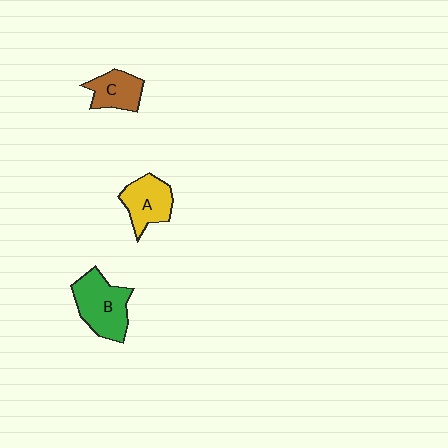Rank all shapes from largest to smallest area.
From largest to smallest: B (green), A (yellow), C (brown).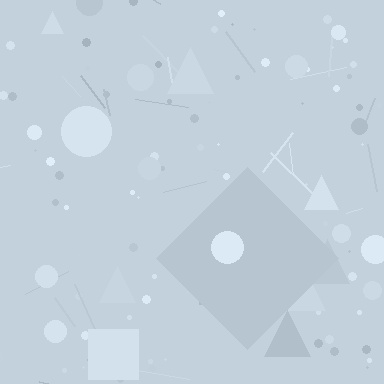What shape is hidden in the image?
A diamond is hidden in the image.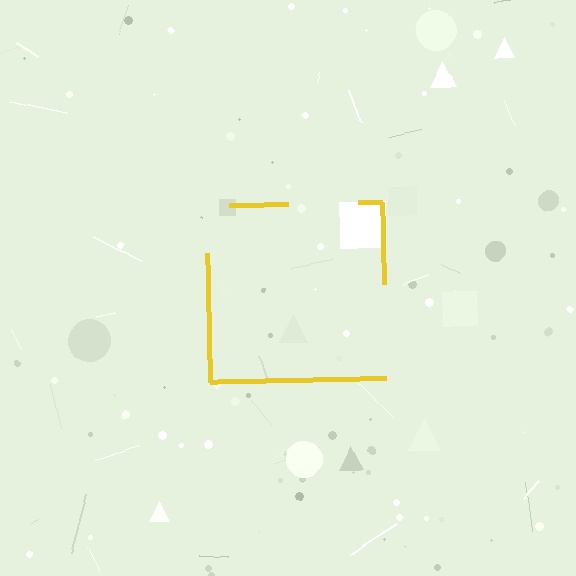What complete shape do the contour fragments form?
The contour fragments form a square.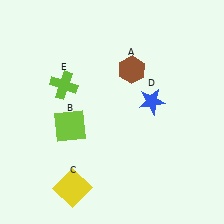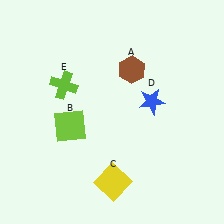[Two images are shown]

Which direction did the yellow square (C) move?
The yellow square (C) moved right.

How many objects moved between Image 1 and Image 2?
1 object moved between the two images.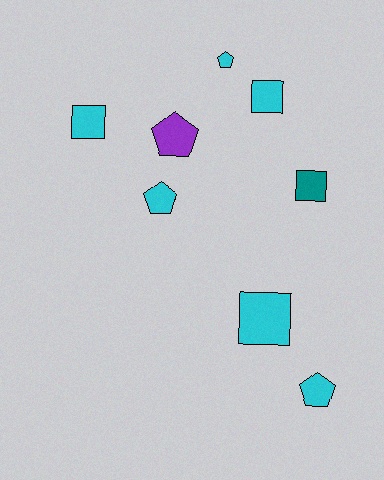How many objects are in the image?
There are 8 objects.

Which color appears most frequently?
Cyan, with 6 objects.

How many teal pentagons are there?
There are no teal pentagons.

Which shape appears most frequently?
Pentagon, with 4 objects.